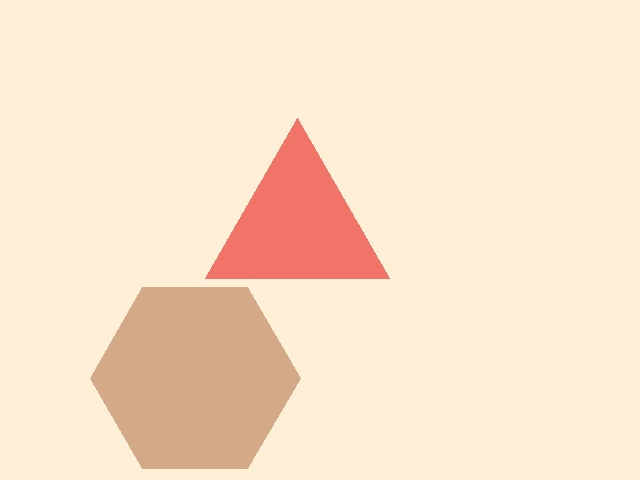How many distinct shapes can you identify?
There are 2 distinct shapes: a brown hexagon, a red triangle.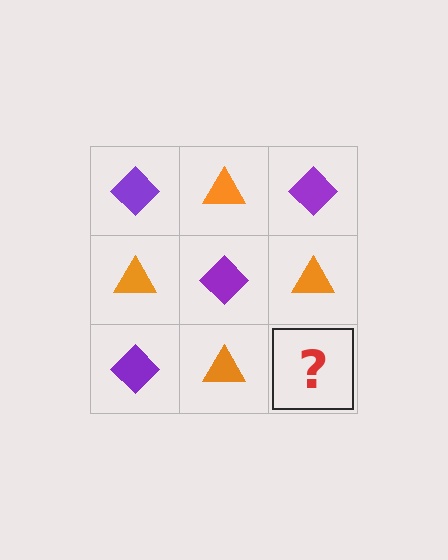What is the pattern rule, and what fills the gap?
The rule is that it alternates purple diamond and orange triangle in a checkerboard pattern. The gap should be filled with a purple diamond.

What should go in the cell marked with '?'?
The missing cell should contain a purple diamond.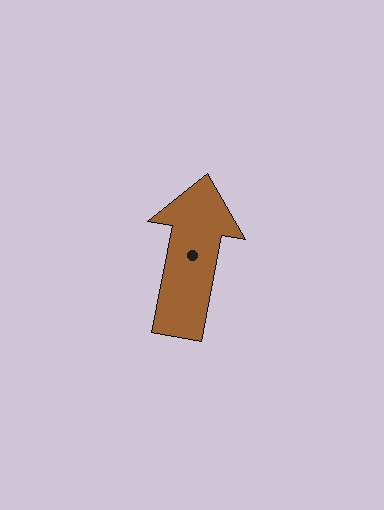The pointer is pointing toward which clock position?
Roughly 12 o'clock.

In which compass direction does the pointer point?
North.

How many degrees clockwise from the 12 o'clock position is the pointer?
Approximately 11 degrees.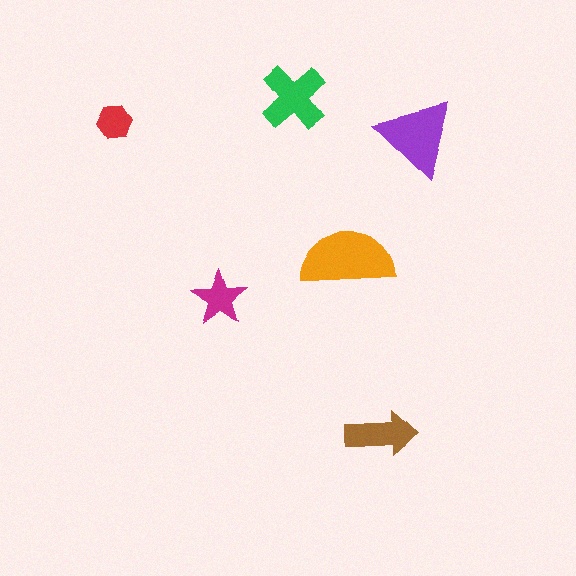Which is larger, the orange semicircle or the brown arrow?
The orange semicircle.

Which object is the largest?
The orange semicircle.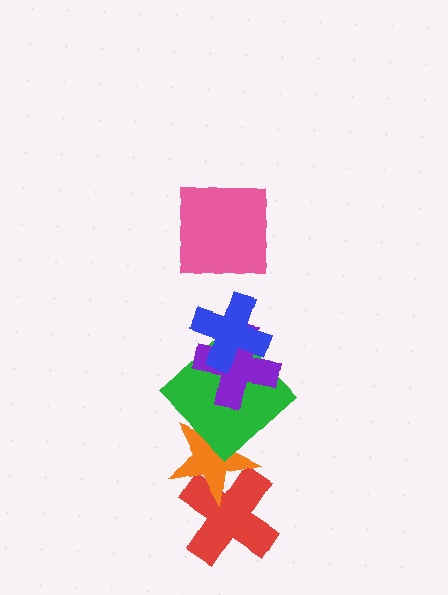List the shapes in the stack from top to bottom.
From top to bottom: the pink square, the blue cross, the purple cross, the green diamond, the orange star, the red cross.